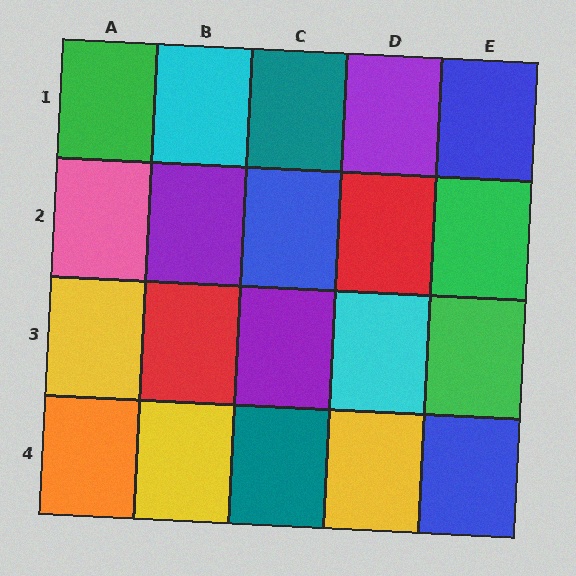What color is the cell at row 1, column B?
Cyan.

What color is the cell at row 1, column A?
Green.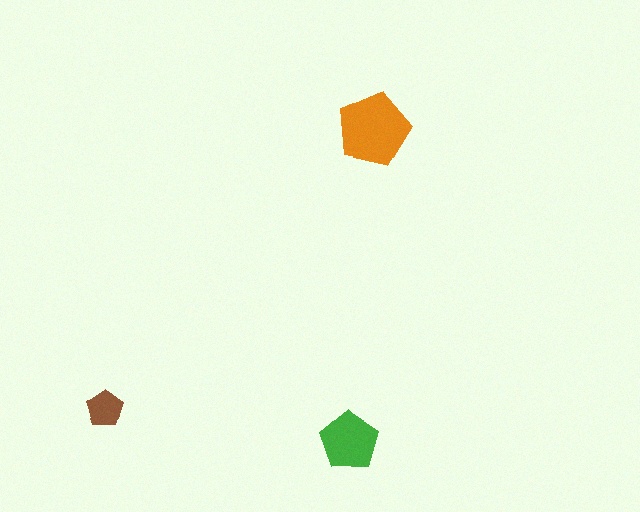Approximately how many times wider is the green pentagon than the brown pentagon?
About 1.5 times wider.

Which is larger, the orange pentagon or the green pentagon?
The orange one.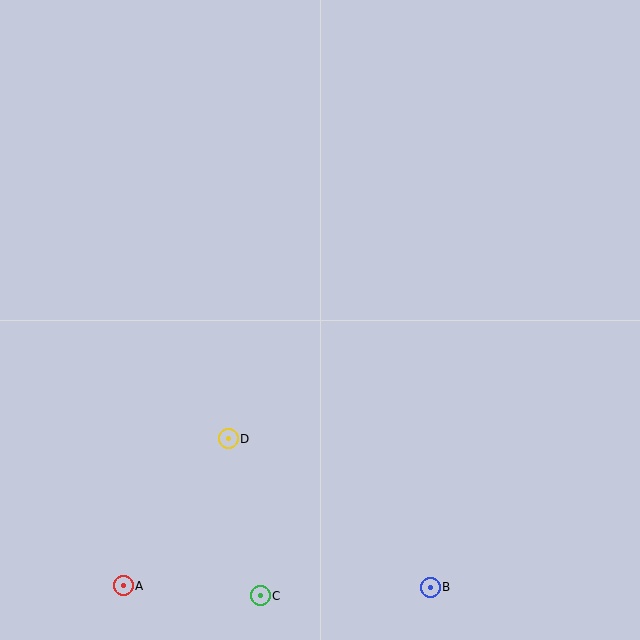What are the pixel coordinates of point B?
Point B is at (430, 587).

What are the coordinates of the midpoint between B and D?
The midpoint between B and D is at (329, 513).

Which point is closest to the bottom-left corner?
Point A is closest to the bottom-left corner.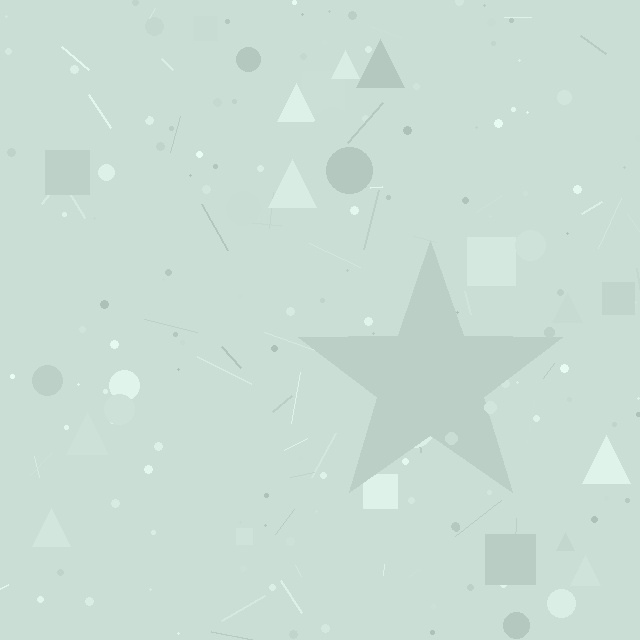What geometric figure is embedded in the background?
A star is embedded in the background.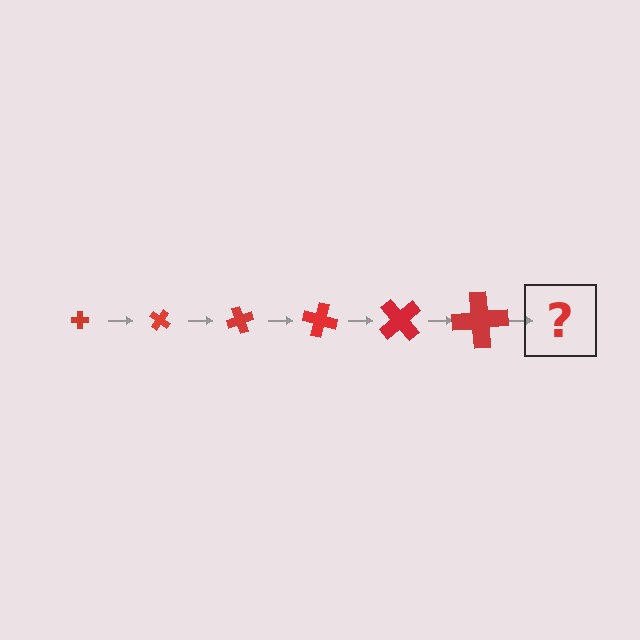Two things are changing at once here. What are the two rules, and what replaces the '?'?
The two rules are that the cross grows larger each step and it rotates 35 degrees each step. The '?' should be a cross, larger than the previous one and rotated 210 degrees from the start.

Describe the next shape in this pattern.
It should be a cross, larger than the previous one and rotated 210 degrees from the start.